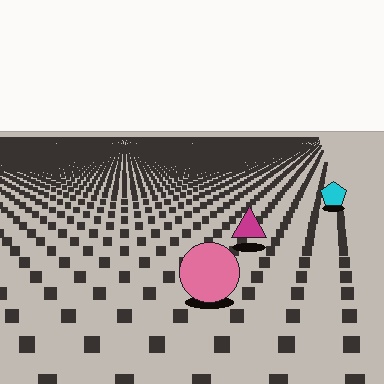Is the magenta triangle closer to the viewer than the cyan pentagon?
Yes. The magenta triangle is closer — you can tell from the texture gradient: the ground texture is coarser near it.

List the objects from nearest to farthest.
From nearest to farthest: the pink circle, the magenta triangle, the cyan pentagon.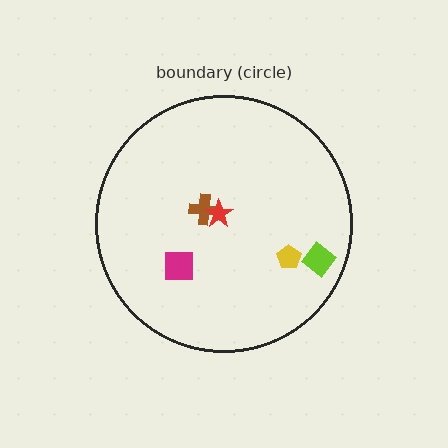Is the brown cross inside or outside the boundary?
Inside.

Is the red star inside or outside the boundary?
Inside.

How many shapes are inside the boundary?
5 inside, 0 outside.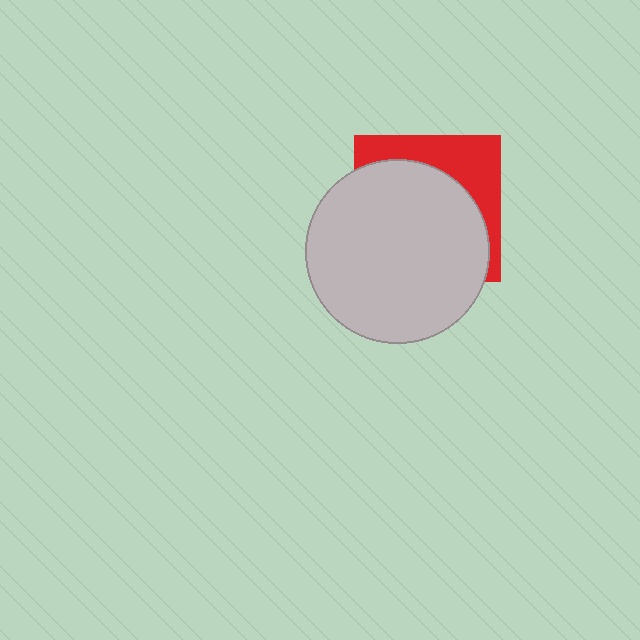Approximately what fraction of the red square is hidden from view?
Roughly 68% of the red square is hidden behind the light gray circle.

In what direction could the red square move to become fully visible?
The red square could move toward the upper-right. That would shift it out from behind the light gray circle entirely.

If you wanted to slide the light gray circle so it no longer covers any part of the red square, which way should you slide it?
Slide it toward the lower-left — that is the most direct way to separate the two shapes.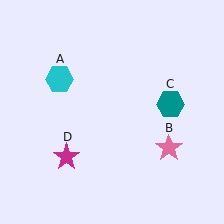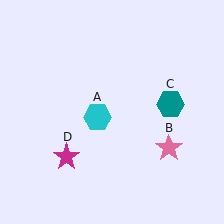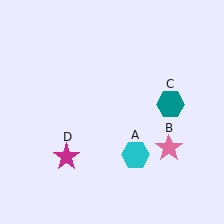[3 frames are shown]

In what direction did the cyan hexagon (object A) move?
The cyan hexagon (object A) moved down and to the right.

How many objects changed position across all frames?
1 object changed position: cyan hexagon (object A).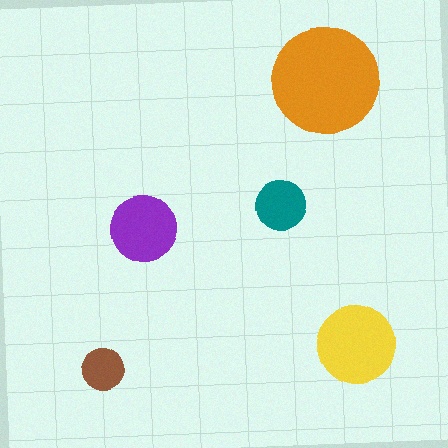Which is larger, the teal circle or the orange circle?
The orange one.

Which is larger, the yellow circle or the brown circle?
The yellow one.